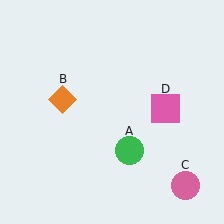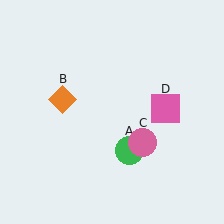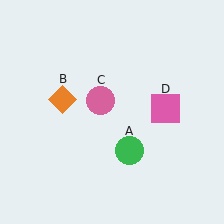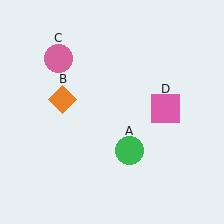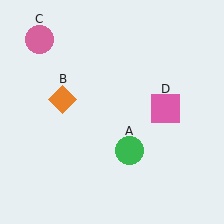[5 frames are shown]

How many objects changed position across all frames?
1 object changed position: pink circle (object C).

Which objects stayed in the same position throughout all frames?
Green circle (object A) and orange diamond (object B) and pink square (object D) remained stationary.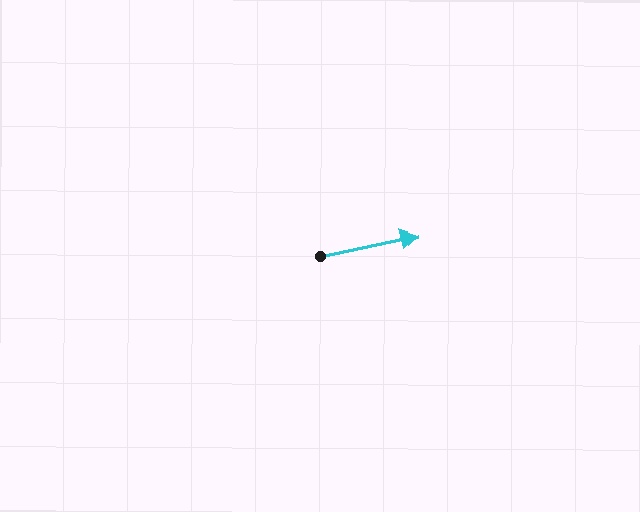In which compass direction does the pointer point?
East.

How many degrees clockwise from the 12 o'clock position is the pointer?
Approximately 78 degrees.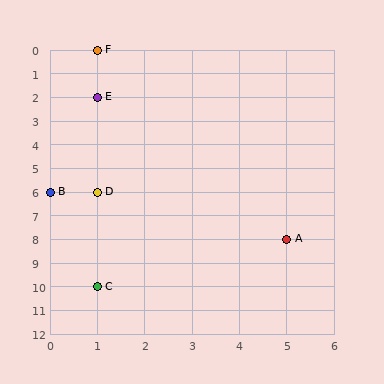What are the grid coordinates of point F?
Point F is at grid coordinates (1, 0).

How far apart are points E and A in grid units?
Points E and A are 4 columns and 6 rows apart (about 7.2 grid units diagonally).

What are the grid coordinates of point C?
Point C is at grid coordinates (1, 10).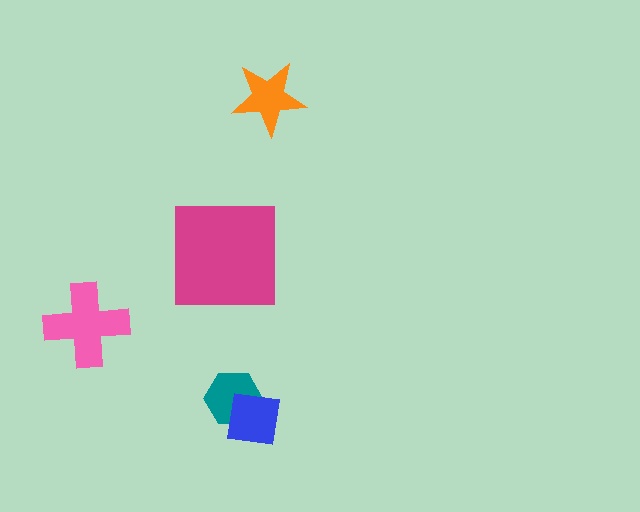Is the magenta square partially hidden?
No, no other shape covers it.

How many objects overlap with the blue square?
1 object overlaps with the blue square.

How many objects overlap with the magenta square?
0 objects overlap with the magenta square.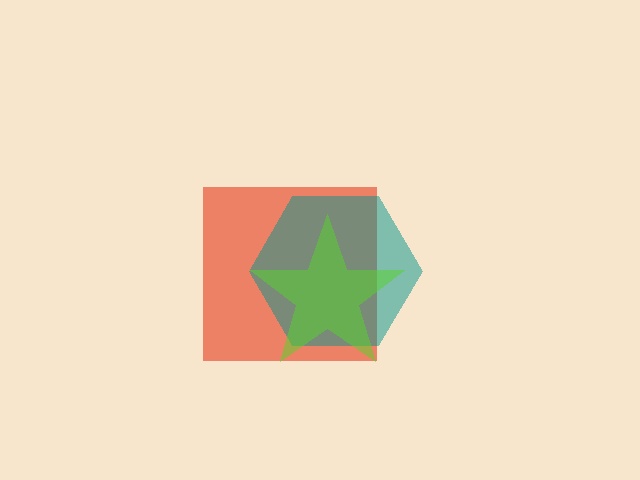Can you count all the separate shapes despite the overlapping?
Yes, there are 3 separate shapes.